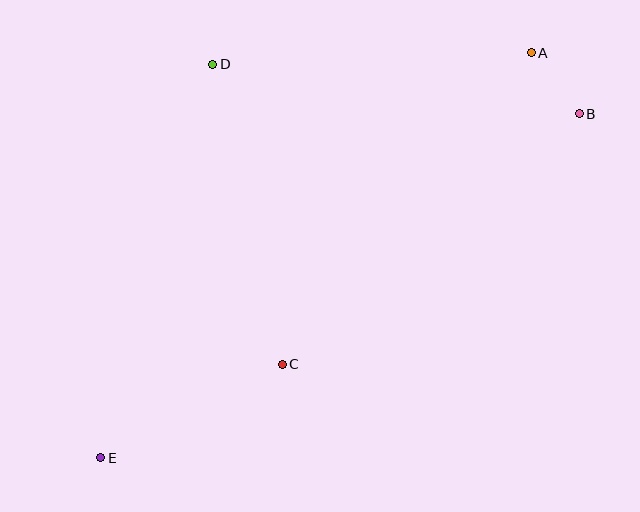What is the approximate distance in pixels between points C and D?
The distance between C and D is approximately 308 pixels.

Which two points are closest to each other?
Points A and B are closest to each other.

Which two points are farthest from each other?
Points A and E are farthest from each other.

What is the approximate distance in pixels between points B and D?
The distance between B and D is approximately 369 pixels.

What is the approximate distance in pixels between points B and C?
The distance between B and C is approximately 388 pixels.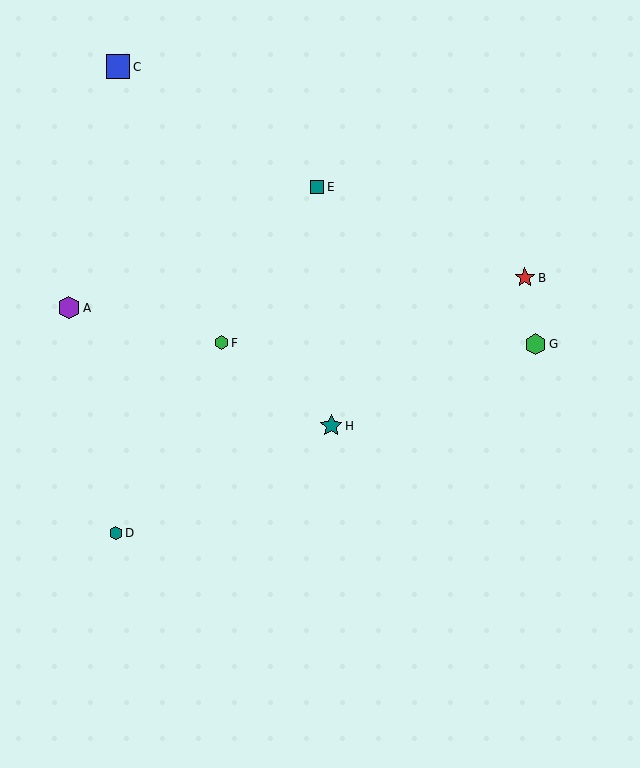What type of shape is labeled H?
Shape H is a teal star.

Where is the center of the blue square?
The center of the blue square is at (118, 67).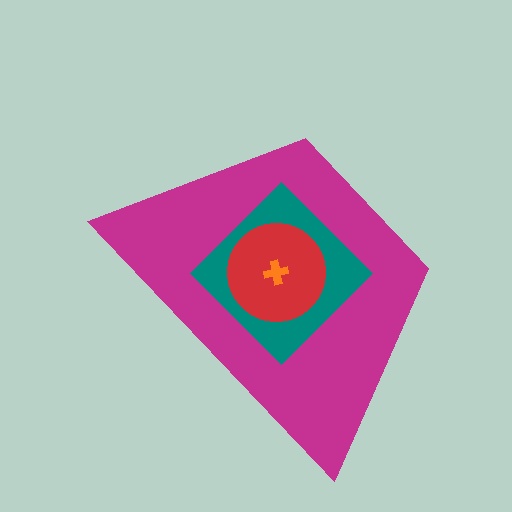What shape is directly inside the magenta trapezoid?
The teal diamond.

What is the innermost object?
The orange cross.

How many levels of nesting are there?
4.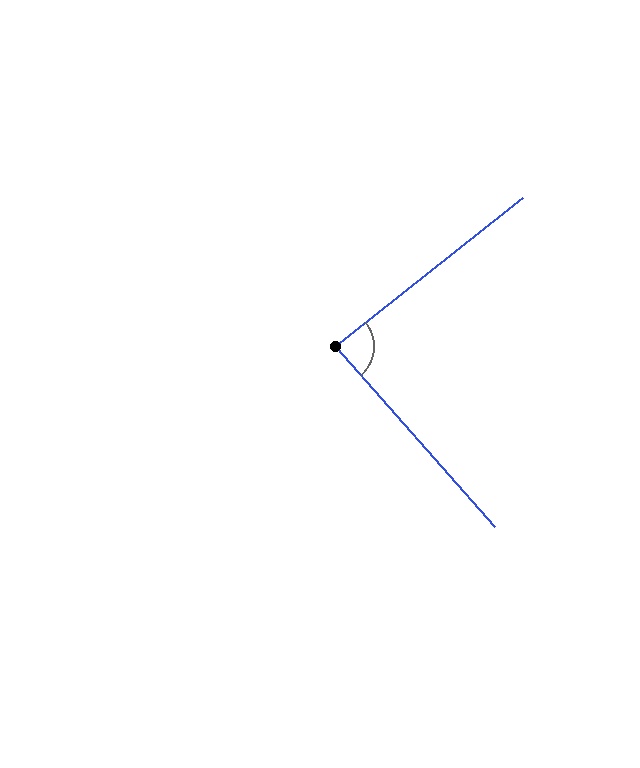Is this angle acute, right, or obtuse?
It is approximately a right angle.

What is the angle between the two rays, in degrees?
Approximately 87 degrees.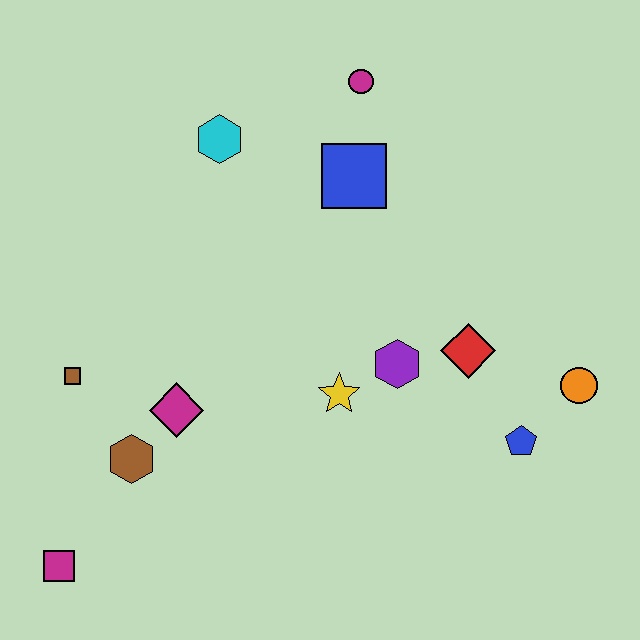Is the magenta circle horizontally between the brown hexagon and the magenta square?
No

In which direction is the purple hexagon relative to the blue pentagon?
The purple hexagon is to the left of the blue pentagon.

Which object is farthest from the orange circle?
The magenta square is farthest from the orange circle.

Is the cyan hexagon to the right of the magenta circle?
No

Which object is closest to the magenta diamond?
The brown hexagon is closest to the magenta diamond.